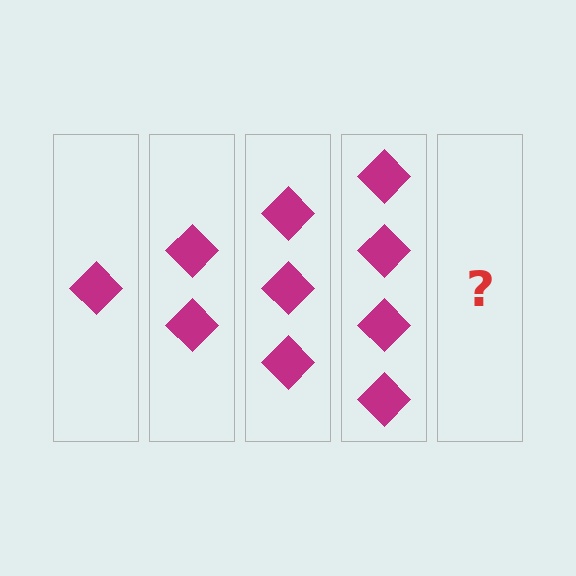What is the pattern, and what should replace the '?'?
The pattern is that each step adds one more diamond. The '?' should be 5 diamonds.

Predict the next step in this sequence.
The next step is 5 diamonds.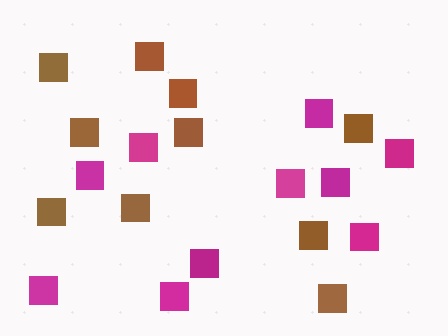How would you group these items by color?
There are 2 groups: one group of magenta squares (10) and one group of brown squares (10).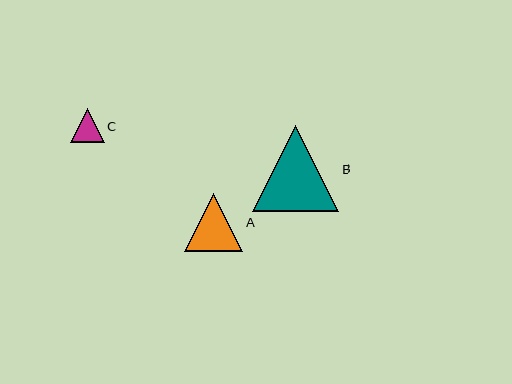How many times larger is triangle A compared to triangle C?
Triangle A is approximately 1.7 times the size of triangle C.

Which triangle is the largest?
Triangle B is the largest with a size of approximately 86 pixels.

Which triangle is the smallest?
Triangle C is the smallest with a size of approximately 34 pixels.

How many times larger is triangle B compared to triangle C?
Triangle B is approximately 2.5 times the size of triangle C.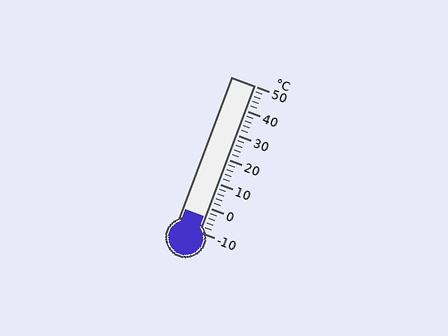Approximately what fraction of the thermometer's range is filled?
The thermometer is filled to approximately 10% of its range.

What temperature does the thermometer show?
The thermometer shows approximately -4°C.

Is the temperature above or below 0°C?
The temperature is below 0°C.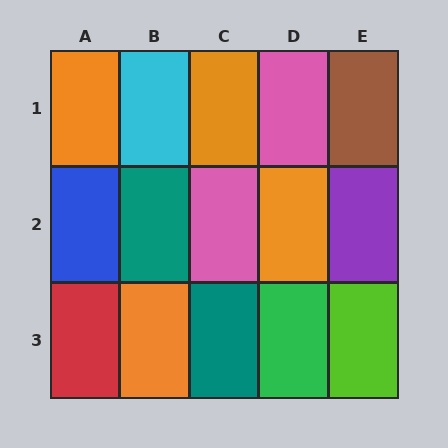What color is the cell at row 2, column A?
Blue.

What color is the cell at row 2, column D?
Orange.